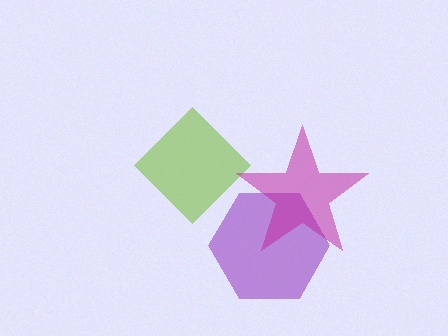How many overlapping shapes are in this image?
There are 3 overlapping shapes in the image.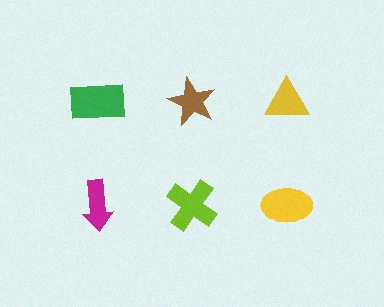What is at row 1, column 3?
A yellow triangle.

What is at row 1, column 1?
A green rectangle.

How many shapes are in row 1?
3 shapes.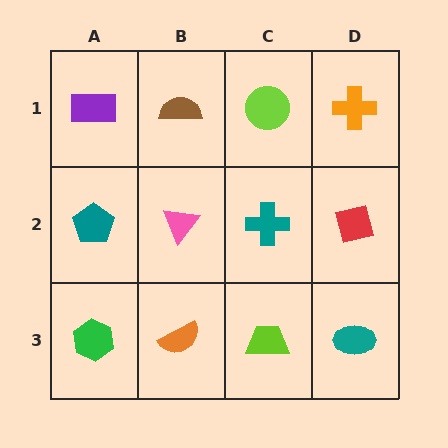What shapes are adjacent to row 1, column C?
A teal cross (row 2, column C), a brown semicircle (row 1, column B), an orange cross (row 1, column D).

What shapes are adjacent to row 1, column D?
A red square (row 2, column D), a lime circle (row 1, column C).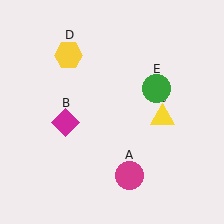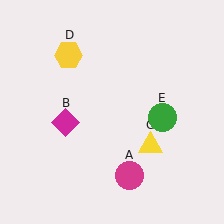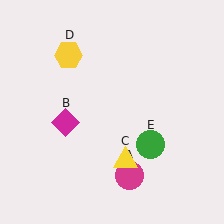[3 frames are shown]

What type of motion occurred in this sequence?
The yellow triangle (object C), green circle (object E) rotated clockwise around the center of the scene.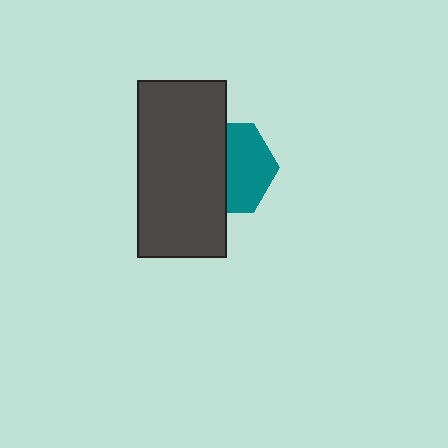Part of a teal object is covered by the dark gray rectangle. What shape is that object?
It is a hexagon.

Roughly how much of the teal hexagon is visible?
About half of it is visible (roughly 51%).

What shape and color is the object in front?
The object in front is a dark gray rectangle.